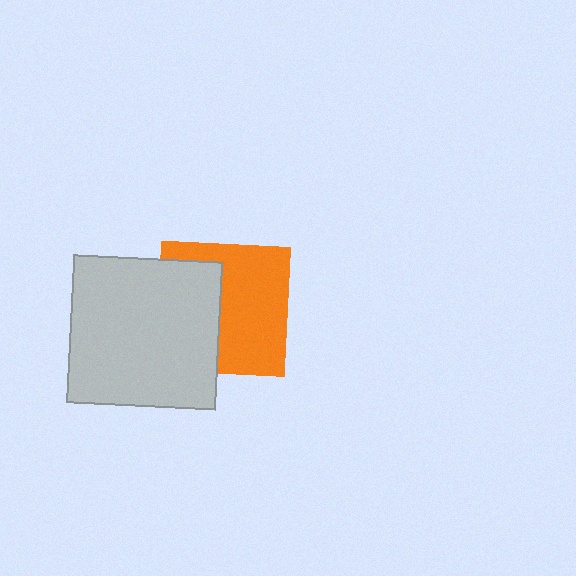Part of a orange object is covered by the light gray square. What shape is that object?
It is a square.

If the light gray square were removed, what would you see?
You would see the complete orange square.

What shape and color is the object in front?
The object in front is a light gray square.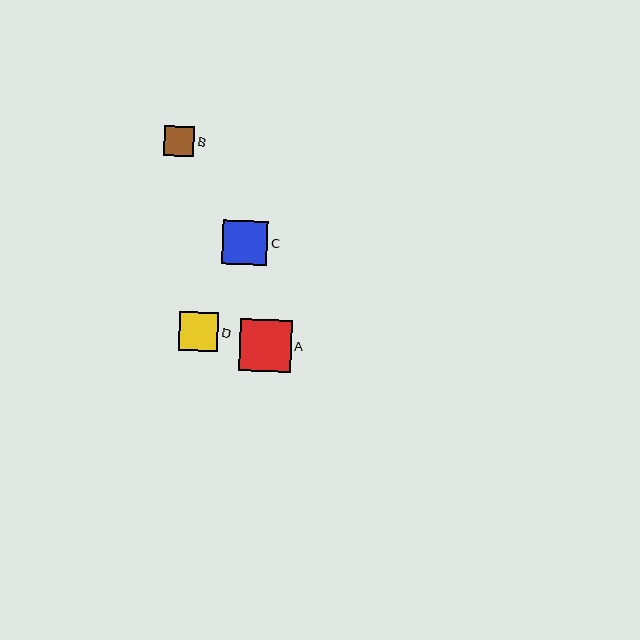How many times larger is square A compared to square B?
Square A is approximately 1.7 times the size of square B.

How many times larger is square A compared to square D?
Square A is approximately 1.3 times the size of square D.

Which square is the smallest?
Square B is the smallest with a size of approximately 30 pixels.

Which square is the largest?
Square A is the largest with a size of approximately 52 pixels.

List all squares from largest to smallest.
From largest to smallest: A, C, D, B.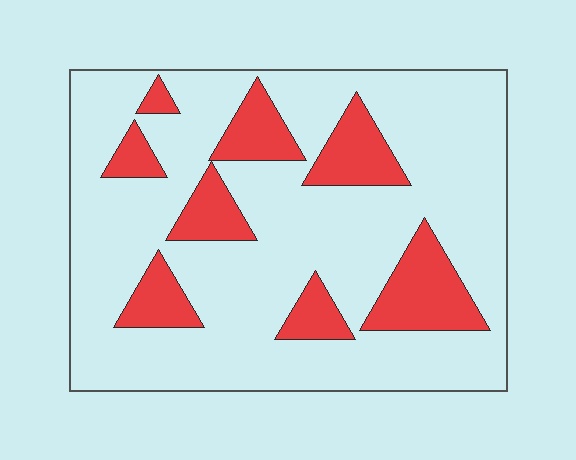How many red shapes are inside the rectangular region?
8.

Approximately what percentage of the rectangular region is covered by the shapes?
Approximately 20%.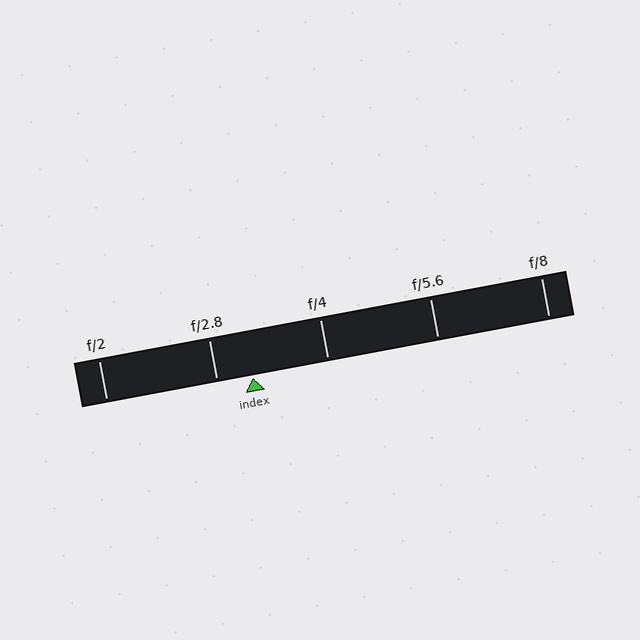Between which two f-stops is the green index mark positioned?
The index mark is between f/2.8 and f/4.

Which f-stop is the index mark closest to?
The index mark is closest to f/2.8.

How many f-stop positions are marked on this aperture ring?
There are 5 f-stop positions marked.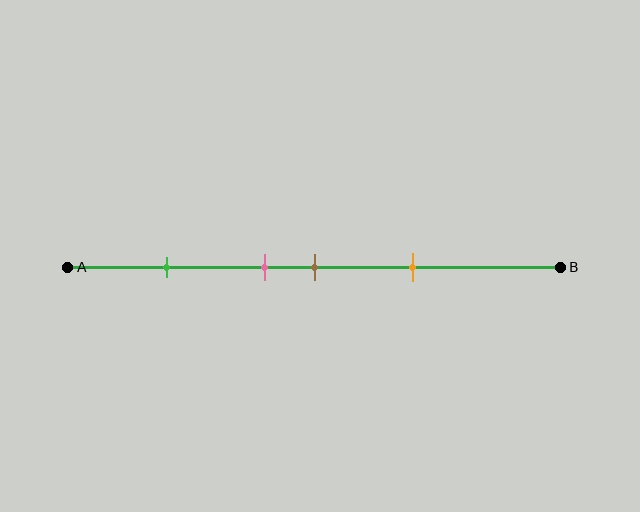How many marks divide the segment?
There are 4 marks dividing the segment.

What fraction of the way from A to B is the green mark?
The green mark is approximately 20% (0.2) of the way from A to B.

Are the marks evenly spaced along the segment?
No, the marks are not evenly spaced.